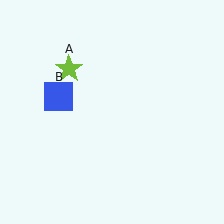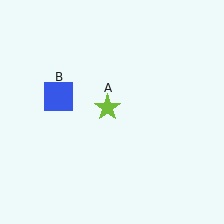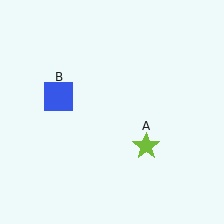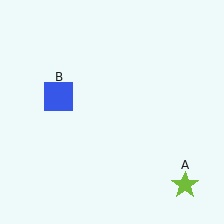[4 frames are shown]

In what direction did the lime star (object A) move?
The lime star (object A) moved down and to the right.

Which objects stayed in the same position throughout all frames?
Blue square (object B) remained stationary.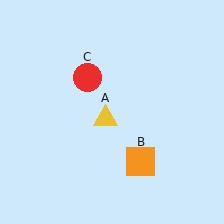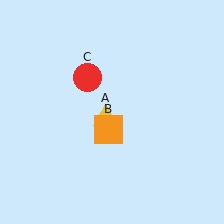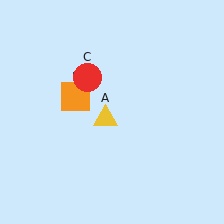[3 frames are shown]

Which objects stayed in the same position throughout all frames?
Yellow triangle (object A) and red circle (object C) remained stationary.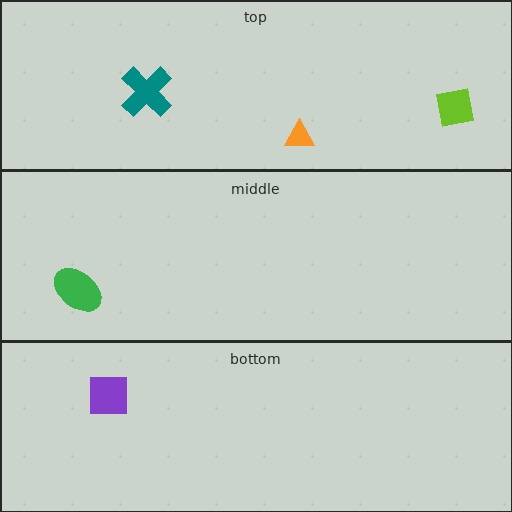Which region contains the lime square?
The top region.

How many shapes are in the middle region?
1.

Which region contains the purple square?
The bottom region.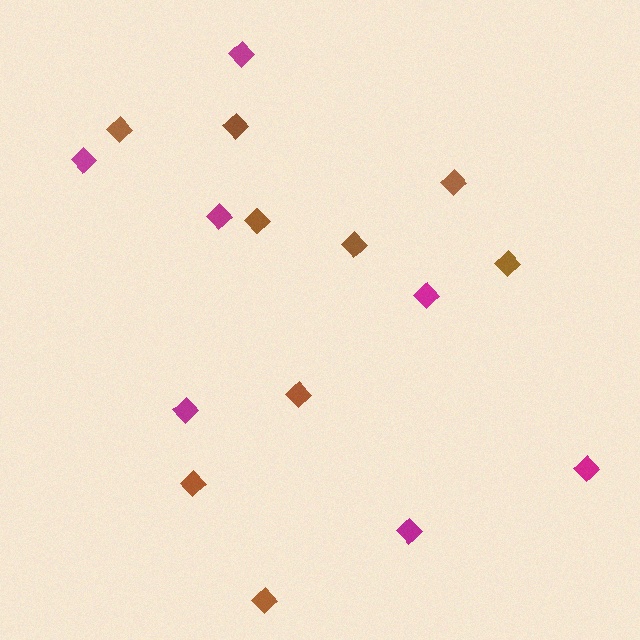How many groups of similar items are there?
There are 2 groups: one group of magenta diamonds (7) and one group of brown diamonds (9).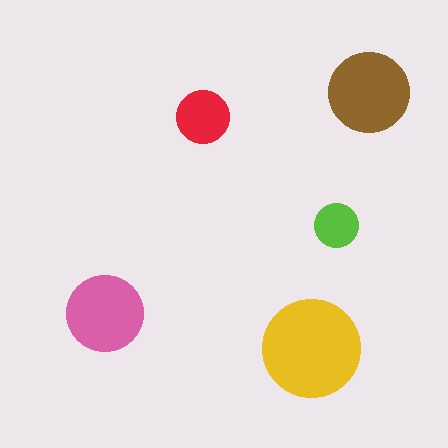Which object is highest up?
The brown circle is topmost.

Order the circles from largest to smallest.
the yellow one, the brown one, the pink one, the red one, the lime one.